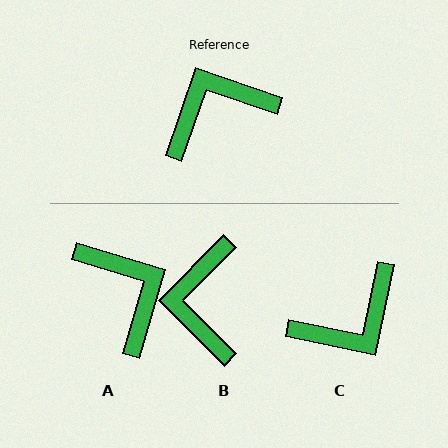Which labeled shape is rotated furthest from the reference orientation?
C, about 173 degrees away.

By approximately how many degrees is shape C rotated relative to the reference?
Approximately 173 degrees clockwise.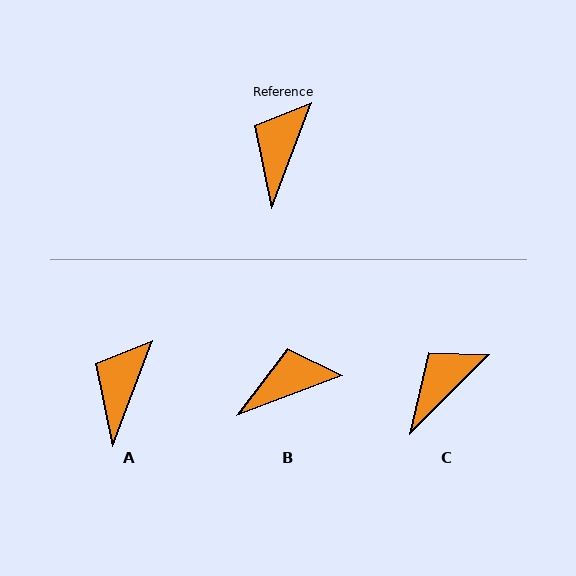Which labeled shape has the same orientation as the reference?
A.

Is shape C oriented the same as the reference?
No, it is off by about 24 degrees.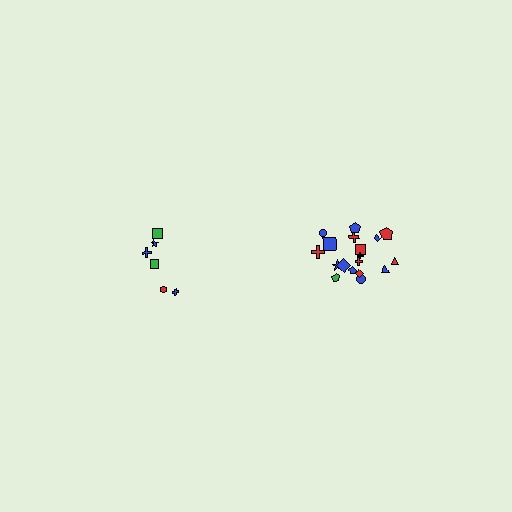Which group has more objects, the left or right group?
The right group.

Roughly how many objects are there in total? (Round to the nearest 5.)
Roughly 25 objects in total.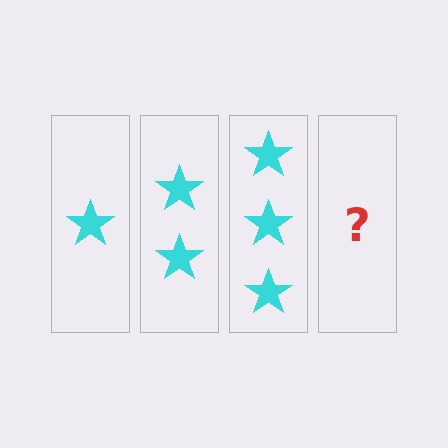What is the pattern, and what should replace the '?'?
The pattern is that each step adds one more star. The '?' should be 4 stars.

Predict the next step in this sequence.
The next step is 4 stars.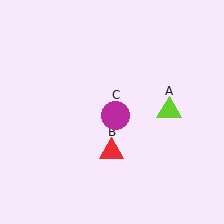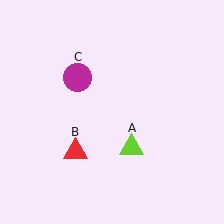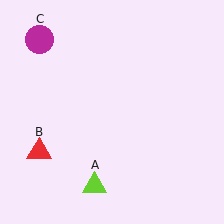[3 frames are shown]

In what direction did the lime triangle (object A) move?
The lime triangle (object A) moved down and to the left.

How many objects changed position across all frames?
3 objects changed position: lime triangle (object A), red triangle (object B), magenta circle (object C).